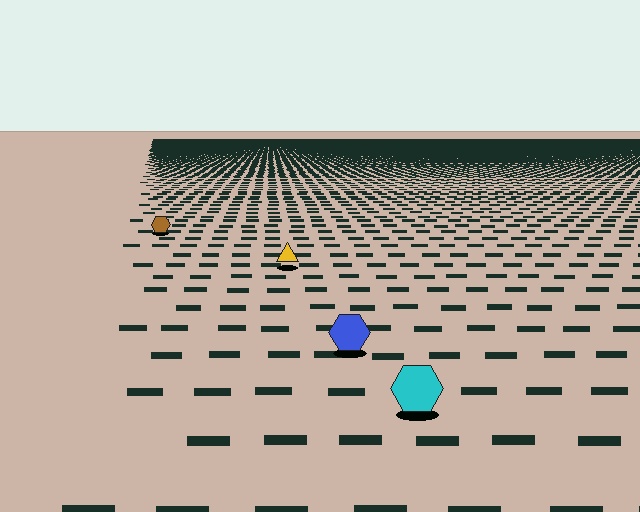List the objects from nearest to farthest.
From nearest to farthest: the cyan hexagon, the blue hexagon, the yellow triangle, the brown hexagon.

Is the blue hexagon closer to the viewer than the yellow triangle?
Yes. The blue hexagon is closer — you can tell from the texture gradient: the ground texture is coarser near it.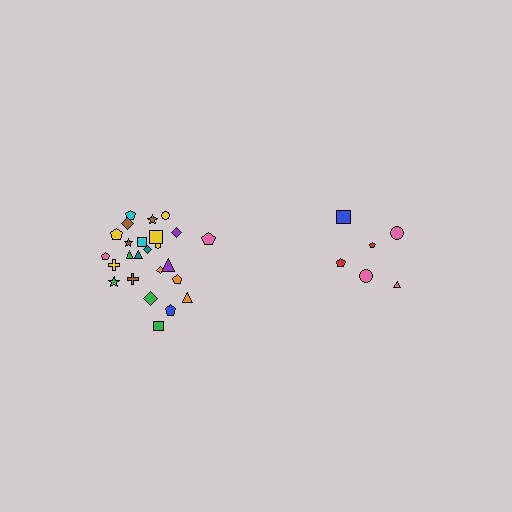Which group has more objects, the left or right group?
The left group.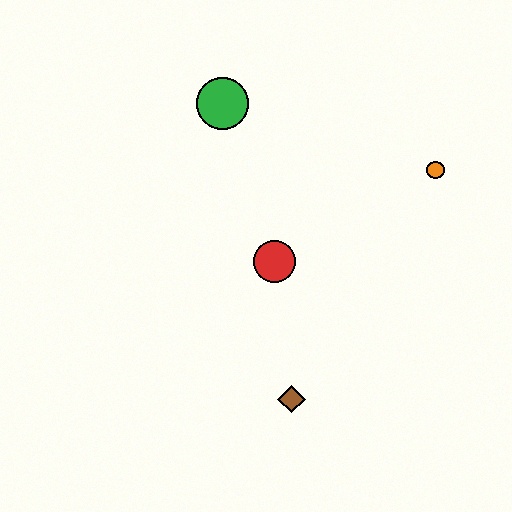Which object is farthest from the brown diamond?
The green circle is farthest from the brown diamond.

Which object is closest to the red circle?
The brown diamond is closest to the red circle.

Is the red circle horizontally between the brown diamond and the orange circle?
No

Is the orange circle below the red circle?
No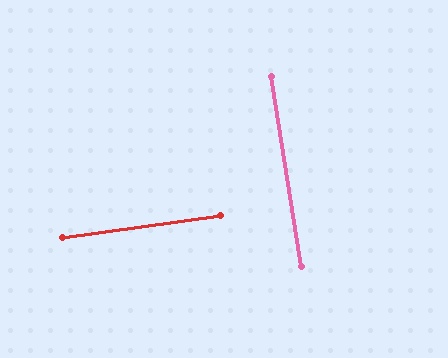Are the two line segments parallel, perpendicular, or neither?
Perpendicular — they meet at approximately 89°.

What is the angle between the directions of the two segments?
Approximately 89 degrees.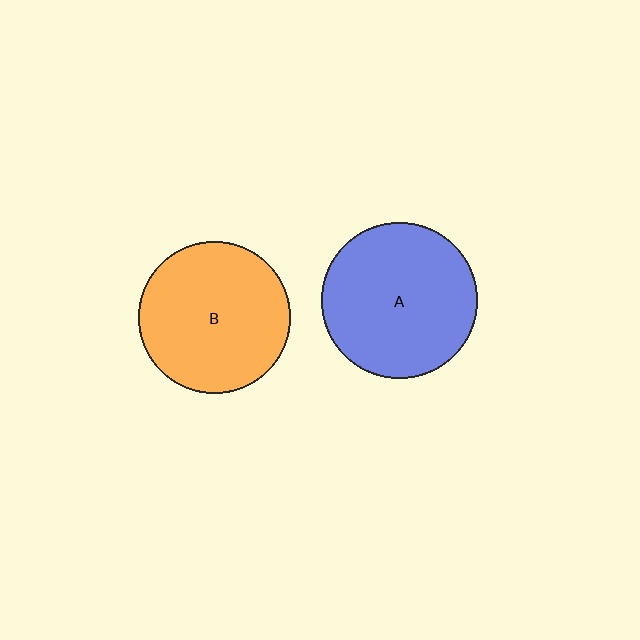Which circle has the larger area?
Circle A (blue).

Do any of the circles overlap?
No, none of the circles overlap.